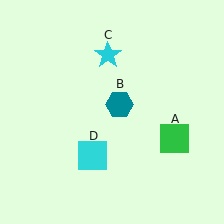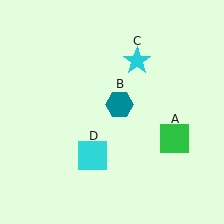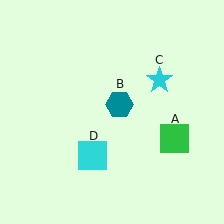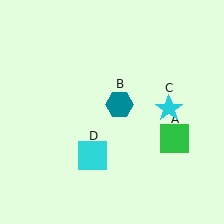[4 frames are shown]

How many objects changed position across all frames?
1 object changed position: cyan star (object C).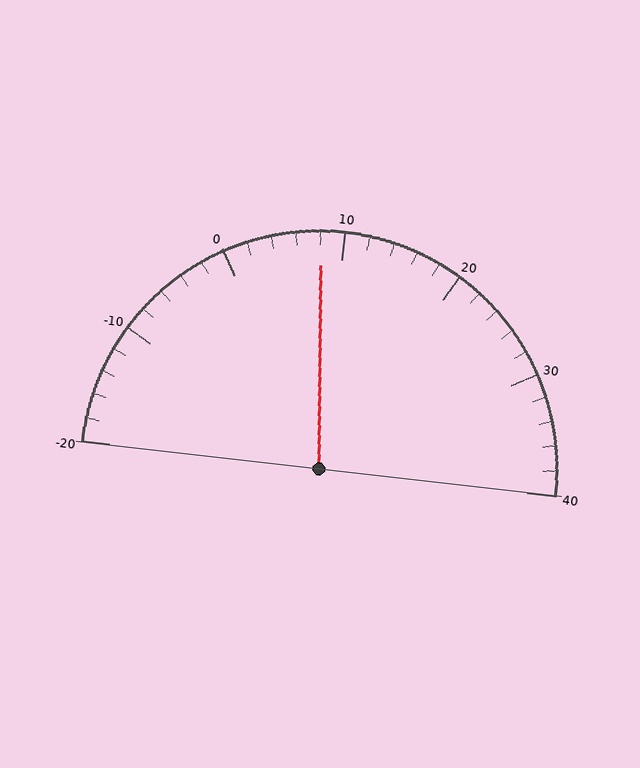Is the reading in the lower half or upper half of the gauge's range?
The reading is in the lower half of the range (-20 to 40).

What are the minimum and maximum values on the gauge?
The gauge ranges from -20 to 40.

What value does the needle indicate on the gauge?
The needle indicates approximately 8.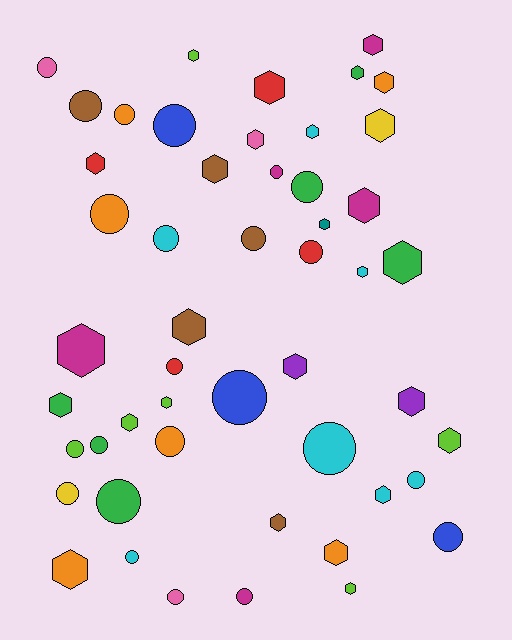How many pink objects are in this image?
There are 3 pink objects.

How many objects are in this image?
There are 50 objects.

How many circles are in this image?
There are 23 circles.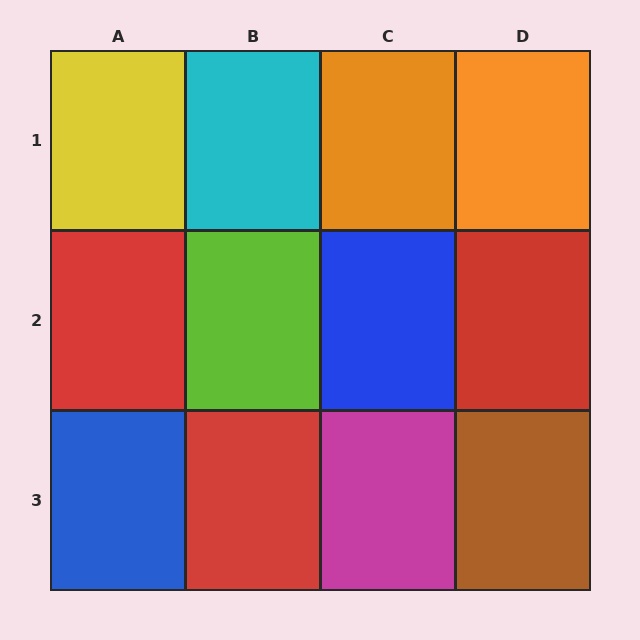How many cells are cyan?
1 cell is cyan.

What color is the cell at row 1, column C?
Orange.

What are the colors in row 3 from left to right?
Blue, red, magenta, brown.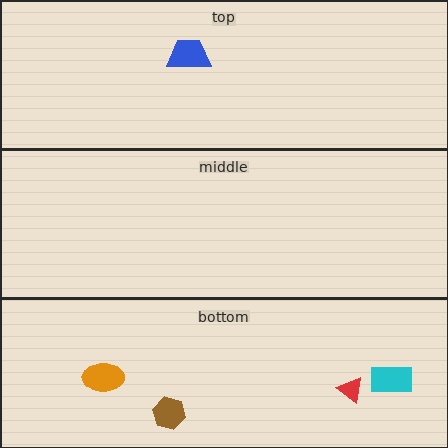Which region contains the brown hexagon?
The bottom region.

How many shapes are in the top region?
1.